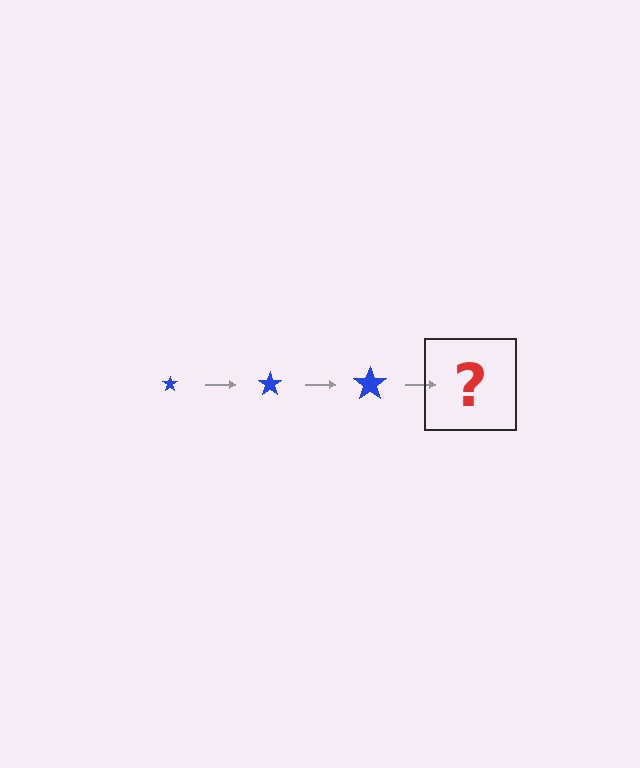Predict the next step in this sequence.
The next step is a blue star, larger than the previous one.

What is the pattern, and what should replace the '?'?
The pattern is that the star gets progressively larger each step. The '?' should be a blue star, larger than the previous one.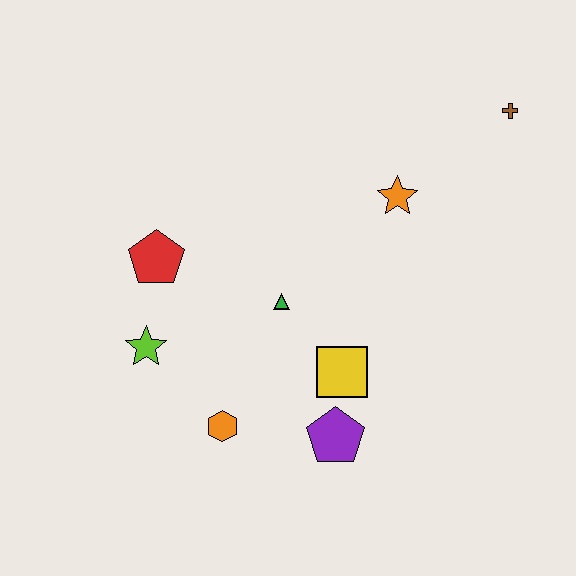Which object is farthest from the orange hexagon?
The brown cross is farthest from the orange hexagon.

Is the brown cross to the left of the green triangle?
No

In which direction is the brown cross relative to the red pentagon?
The brown cross is to the right of the red pentagon.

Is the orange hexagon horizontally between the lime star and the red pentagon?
No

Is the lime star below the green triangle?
Yes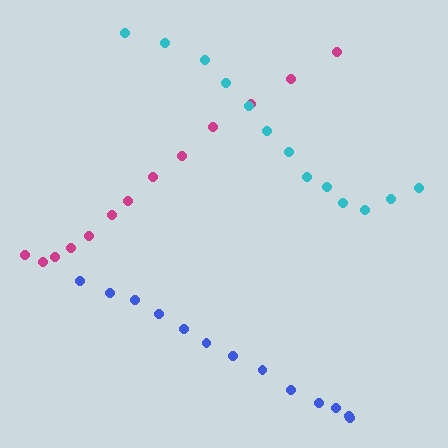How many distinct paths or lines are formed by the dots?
There are 3 distinct paths.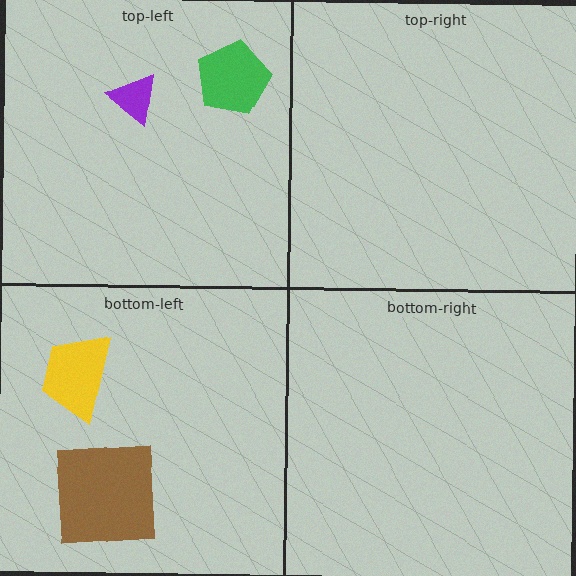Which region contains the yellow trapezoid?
The bottom-left region.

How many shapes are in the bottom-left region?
2.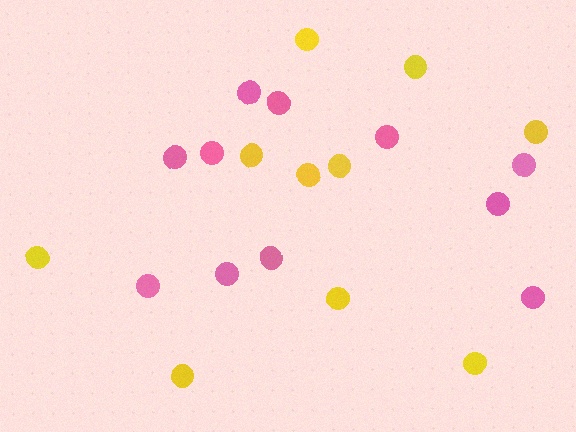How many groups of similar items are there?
There are 2 groups: one group of yellow circles (10) and one group of pink circles (11).